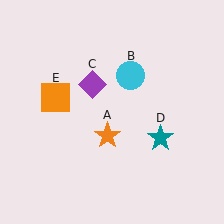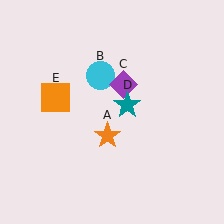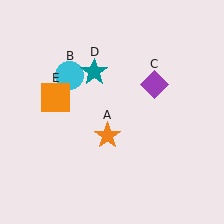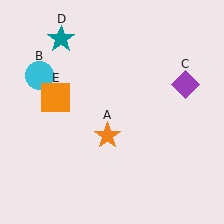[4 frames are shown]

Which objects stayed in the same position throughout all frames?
Orange star (object A) and orange square (object E) remained stationary.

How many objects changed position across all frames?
3 objects changed position: cyan circle (object B), purple diamond (object C), teal star (object D).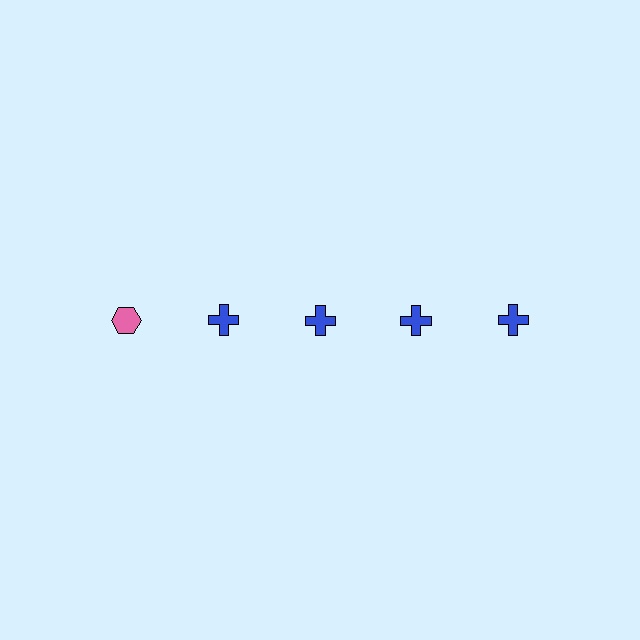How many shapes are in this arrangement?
There are 5 shapes arranged in a grid pattern.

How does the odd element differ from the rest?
It differs in both color (pink instead of blue) and shape (hexagon instead of cross).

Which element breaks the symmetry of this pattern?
The pink hexagon in the top row, leftmost column breaks the symmetry. All other shapes are blue crosses.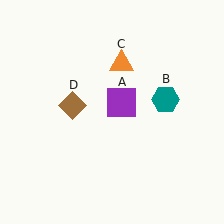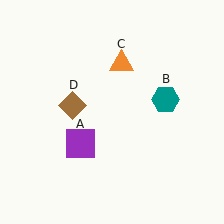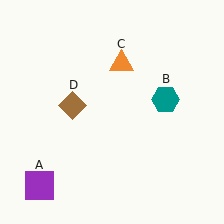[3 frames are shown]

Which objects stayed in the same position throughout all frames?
Teal hexagon (object B) and orange triangle (object C) and brown diamond (object D) remained stationary.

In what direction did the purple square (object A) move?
The purple square (object A) moved down and to the left.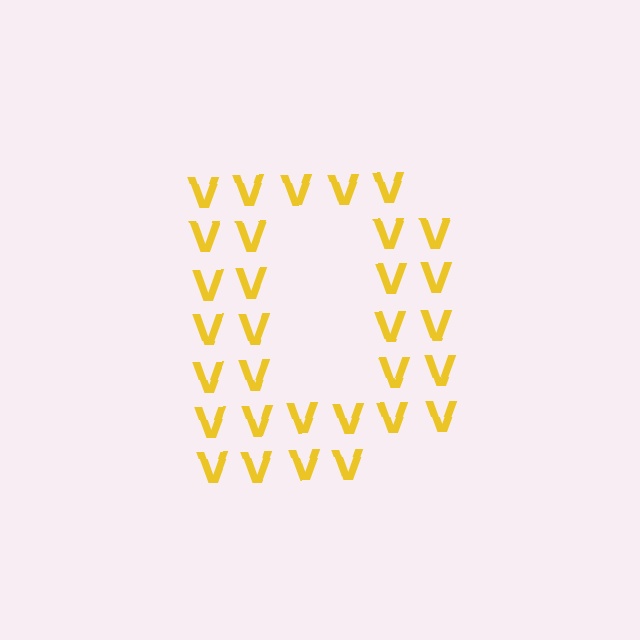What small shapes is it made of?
It is made of small letter V's.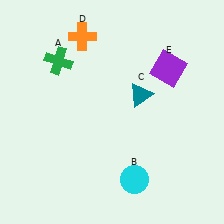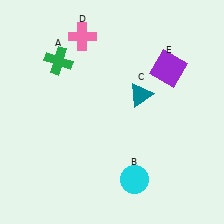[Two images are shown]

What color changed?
The cross (D) changed from orange in Image 1 to pink in Image 2.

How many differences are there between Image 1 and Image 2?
There is 1 difference between the two images.